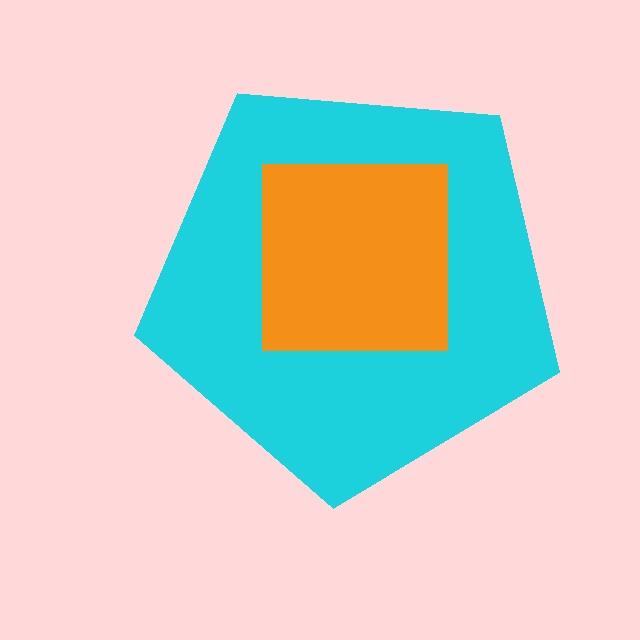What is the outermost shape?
The cyan pentagon.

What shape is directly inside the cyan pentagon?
The orange square.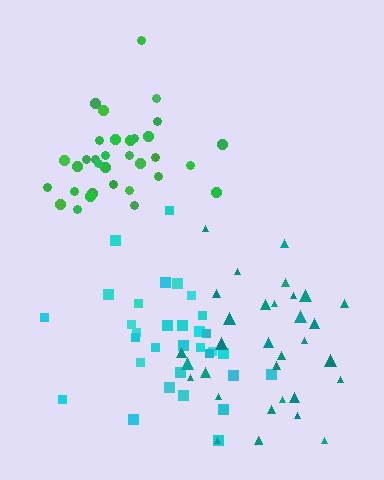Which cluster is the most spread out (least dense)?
Teal.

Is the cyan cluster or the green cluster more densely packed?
Green.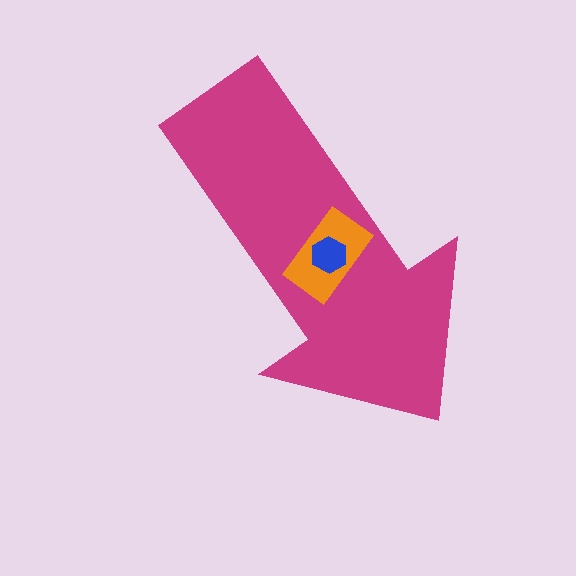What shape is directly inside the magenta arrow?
The orange rectangle.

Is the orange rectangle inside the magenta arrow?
Yes.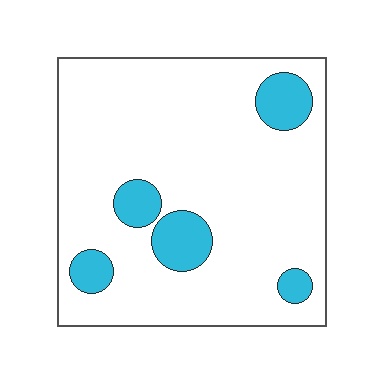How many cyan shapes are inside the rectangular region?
5.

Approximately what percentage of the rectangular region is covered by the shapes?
Approximately 15%.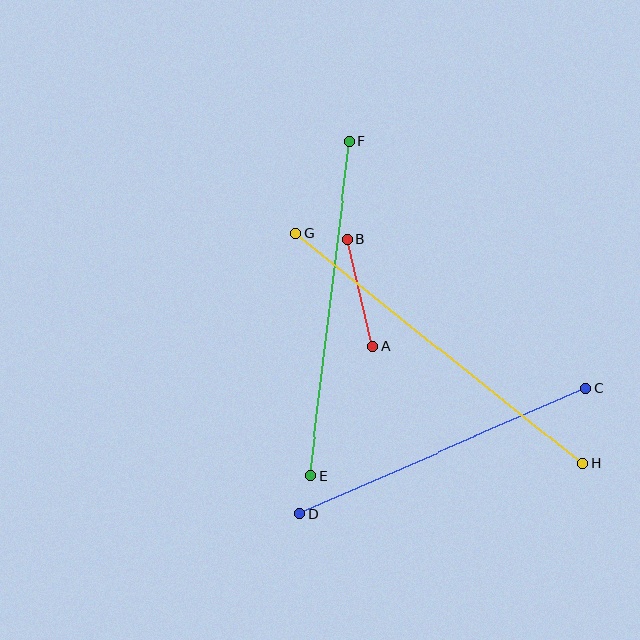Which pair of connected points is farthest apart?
Points G and H are farthest apart.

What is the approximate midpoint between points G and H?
The midpoint is at approximately (439, 348) pixels.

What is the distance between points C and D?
The distance is approximately 313 pixels.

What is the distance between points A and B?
The distance is approximately 110 pixels.